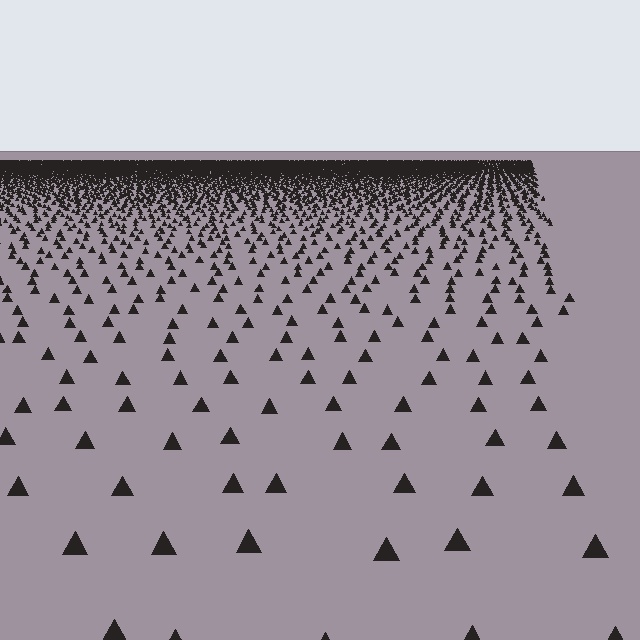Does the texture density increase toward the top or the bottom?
Density increases toward the top.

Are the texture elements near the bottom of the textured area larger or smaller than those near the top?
Larger. Near the bottom, elements are closer to the viewer and appear at a bigger on-screen size.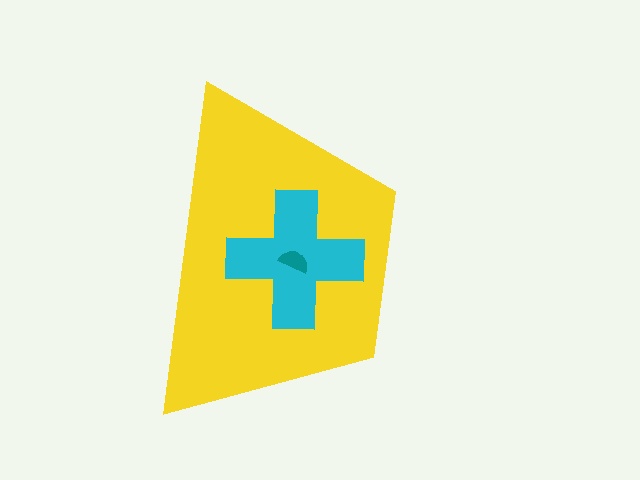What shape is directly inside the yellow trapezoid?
The cyan cross.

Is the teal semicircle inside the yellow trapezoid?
Yes.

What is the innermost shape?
The teal semicircle.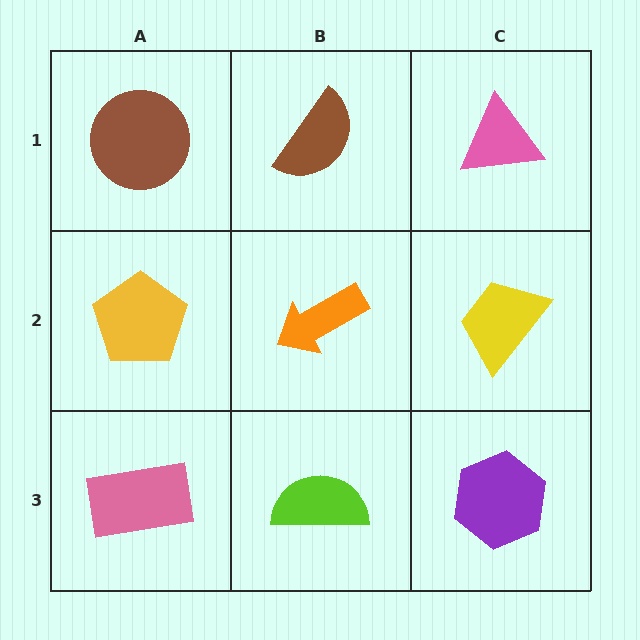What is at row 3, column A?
A pink rectangle.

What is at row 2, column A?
A yellow pentagon.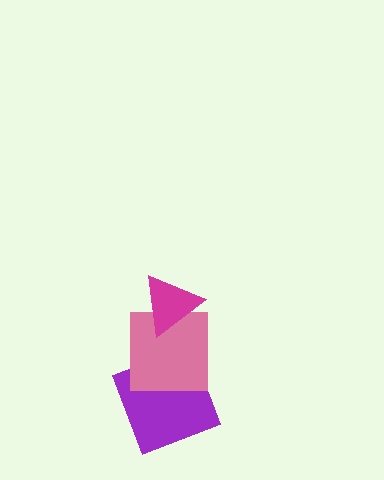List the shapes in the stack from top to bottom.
From top to bottom: the magenta triangle, the pink square, the purple square.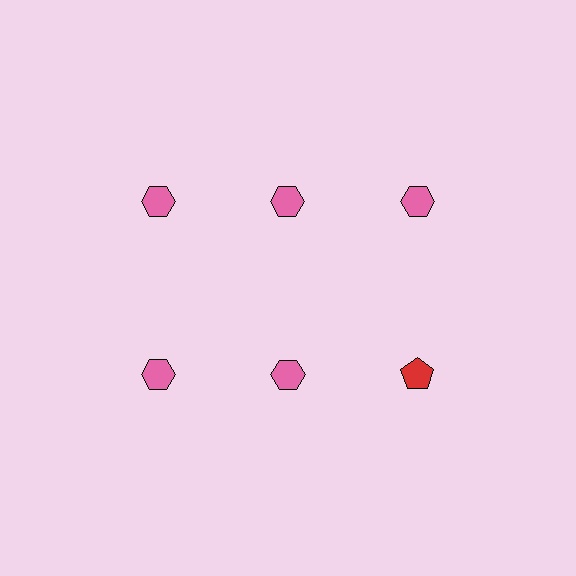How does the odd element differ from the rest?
It differs in both color (red instead of pink) and shape (pentagon instead of hexagon).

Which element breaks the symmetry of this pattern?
The red pentagon in the second row, center column breaks the symmetry. All other shapes are pink hexagons.